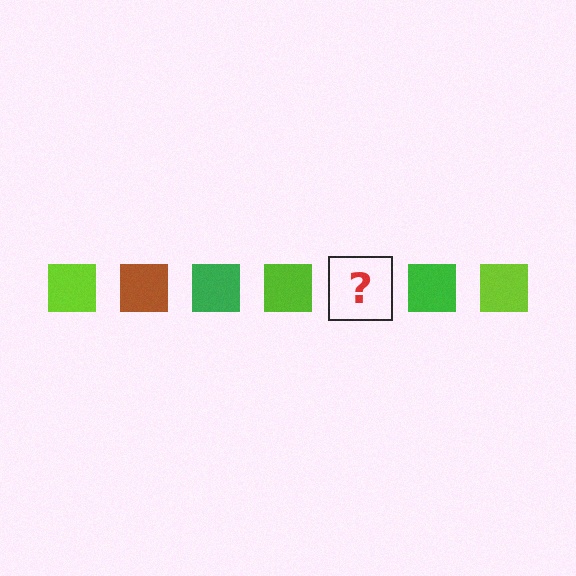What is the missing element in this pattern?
The missing element is a brown square.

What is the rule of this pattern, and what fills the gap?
The rule is that the pattern cycles through lime, brown, green squares. The gap should be filled with a brown square.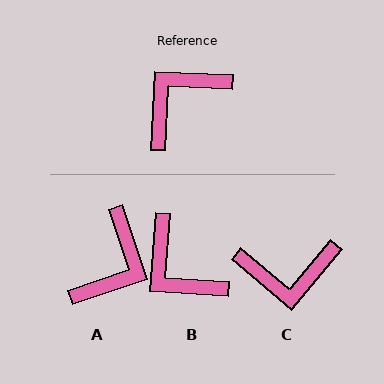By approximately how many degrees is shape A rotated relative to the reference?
Approximately 159 degrees clockwise.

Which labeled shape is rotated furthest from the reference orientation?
A, about 159 degrees away.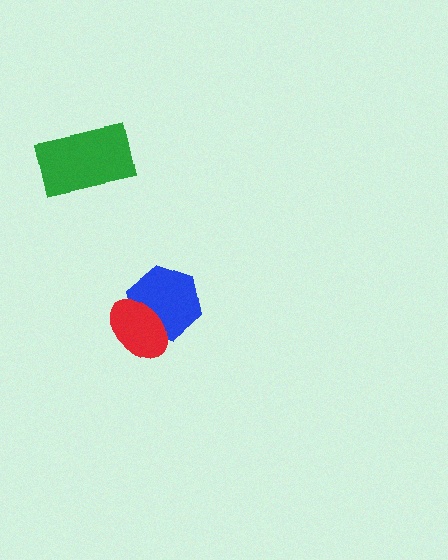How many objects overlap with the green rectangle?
0 objects overlap with the green rectangle.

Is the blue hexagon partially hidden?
Yes, it is partially covered by another shape.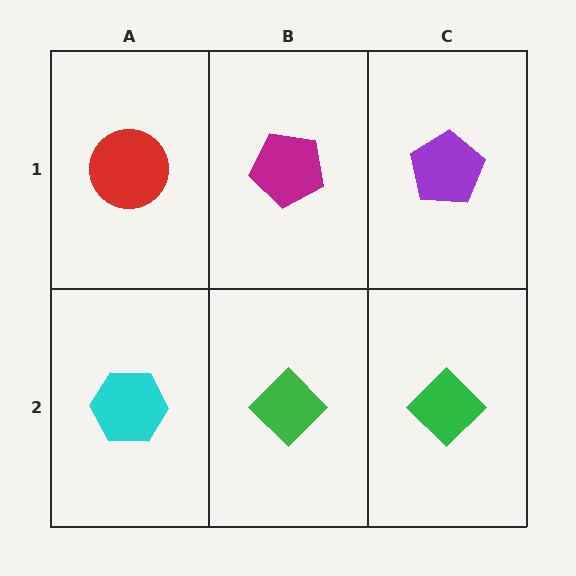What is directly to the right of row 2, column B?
A green diamond.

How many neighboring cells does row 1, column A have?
2.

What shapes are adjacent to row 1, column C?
A green diamond (row 2, column C), a magenta pentagon (row 1, column B).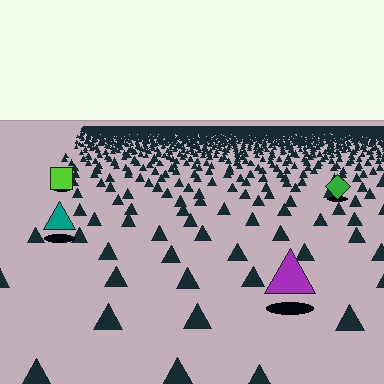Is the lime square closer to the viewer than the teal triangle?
No. The teal triangle is closer — you can tell from the texture gradient: the ground texture is coarser near it.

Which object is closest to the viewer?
The purple triangle is closest. The texture marks near it are larger and more spread out.